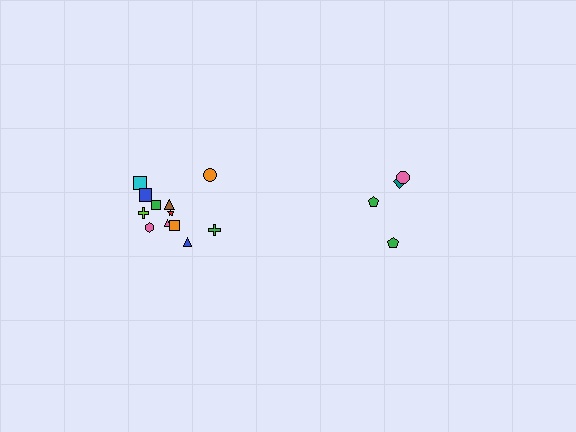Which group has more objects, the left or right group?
The left group.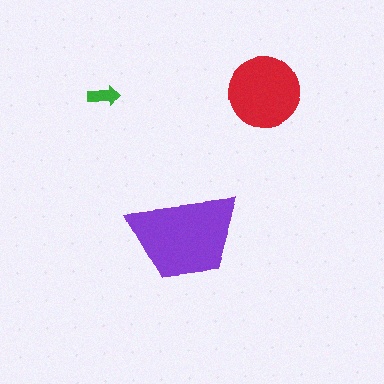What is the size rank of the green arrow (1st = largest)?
3rd.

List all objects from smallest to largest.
The green arrow, the red circle, the purple trapezoid.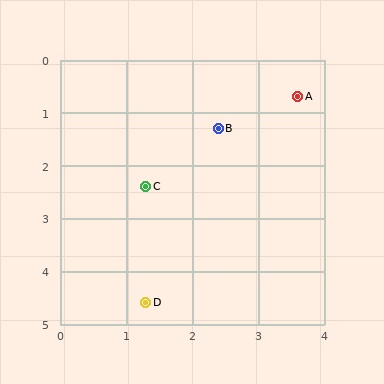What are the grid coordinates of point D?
Point D is at approximately (1.3, 4.6).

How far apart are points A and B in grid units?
Points A and B are about 1.3 grid units apart.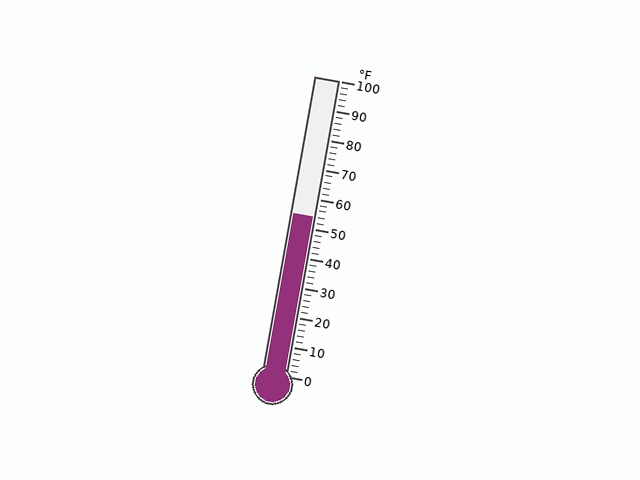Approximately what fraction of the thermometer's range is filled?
The thermometer is filled to approximately 55% of its range.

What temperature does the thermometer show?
The thermometer shows approximately 54°F.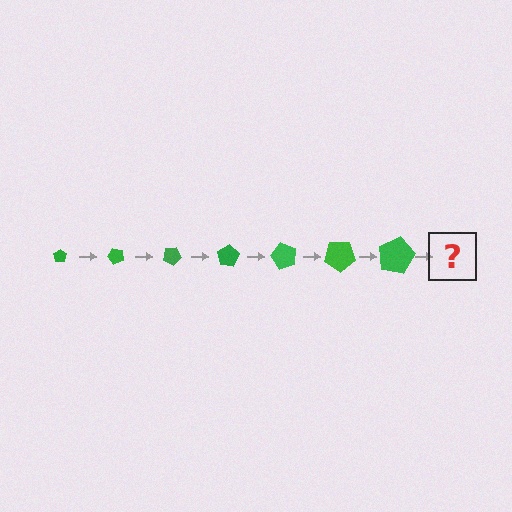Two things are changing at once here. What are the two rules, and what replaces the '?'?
The two rules are that the pentagon grows larger each step and it rotates 50 degrees each step. The '?' should be a pentagon, larger than the previous one and rotated 350 degrees from the start.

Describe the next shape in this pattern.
It should be a pentagon, larger than the previous one and rotated 350 degrees from the start.